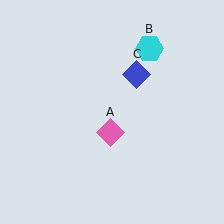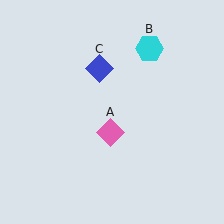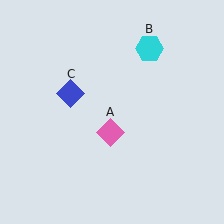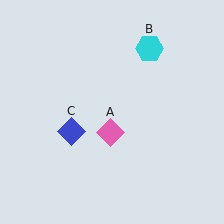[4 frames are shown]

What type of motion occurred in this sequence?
The blue diamond (object C) rotated counterclockwise around the center of the scene.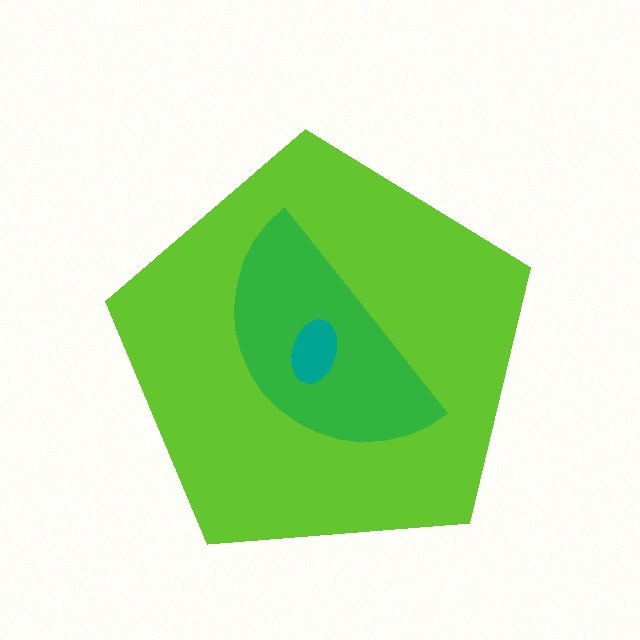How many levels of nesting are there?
3.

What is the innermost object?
The teal ellipse.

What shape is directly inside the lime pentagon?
The green semicircle.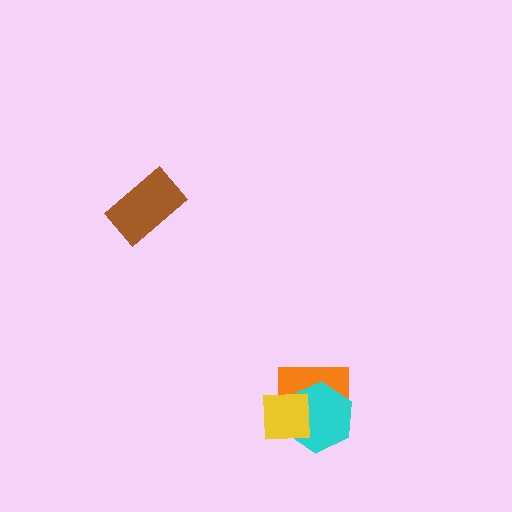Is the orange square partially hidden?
Yes, it is partially covered by another shape.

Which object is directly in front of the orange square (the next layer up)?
The cyan hexagon is directly in front of the orange square.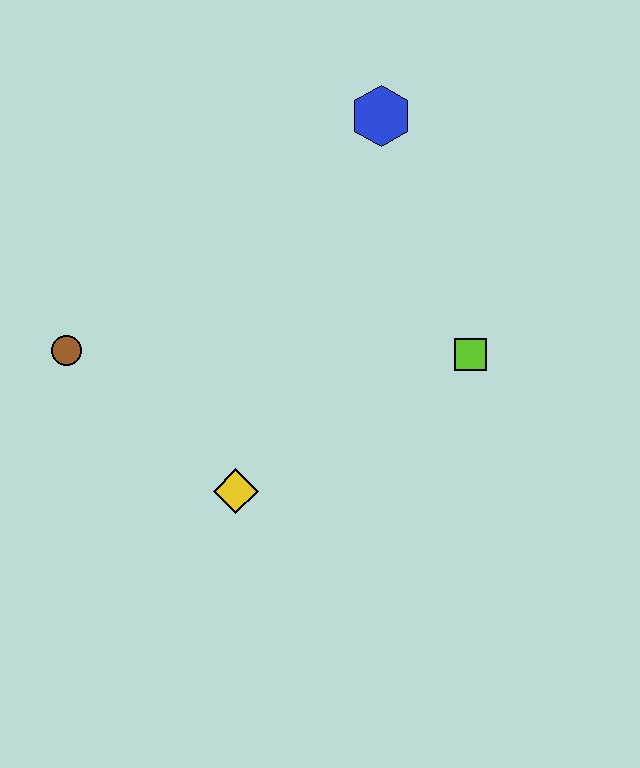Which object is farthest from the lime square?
The brown circle is farthest from the lime square.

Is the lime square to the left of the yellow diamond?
No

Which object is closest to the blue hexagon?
The lime square is closest to the blue hexagon.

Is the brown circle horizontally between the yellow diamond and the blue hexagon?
No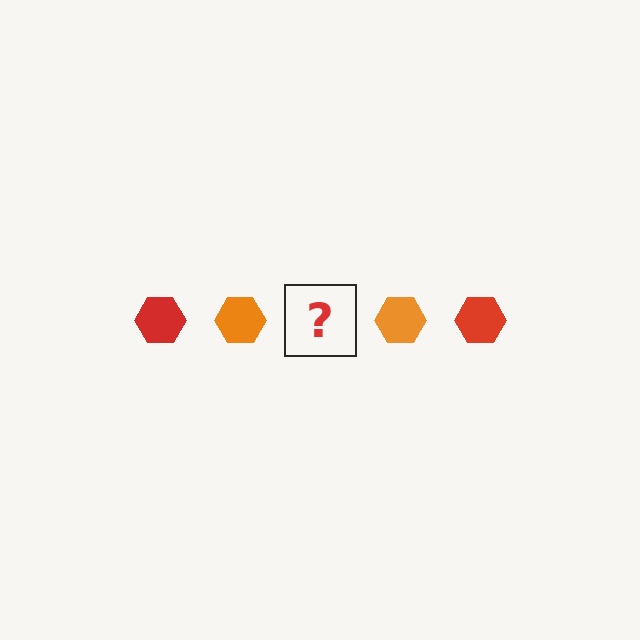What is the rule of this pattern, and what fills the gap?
The rule is that the pattern cycles through red, orange hexagons. The gap should be filled with a red hexagon.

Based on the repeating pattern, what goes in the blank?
The blank should be a red hexagon.